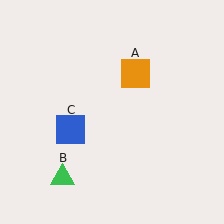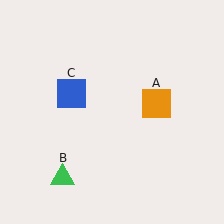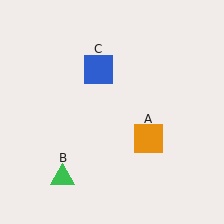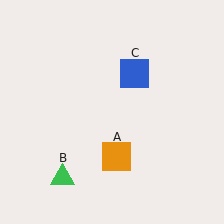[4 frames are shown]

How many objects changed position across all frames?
2 objects changed position: orange square (object A), blue square (object C).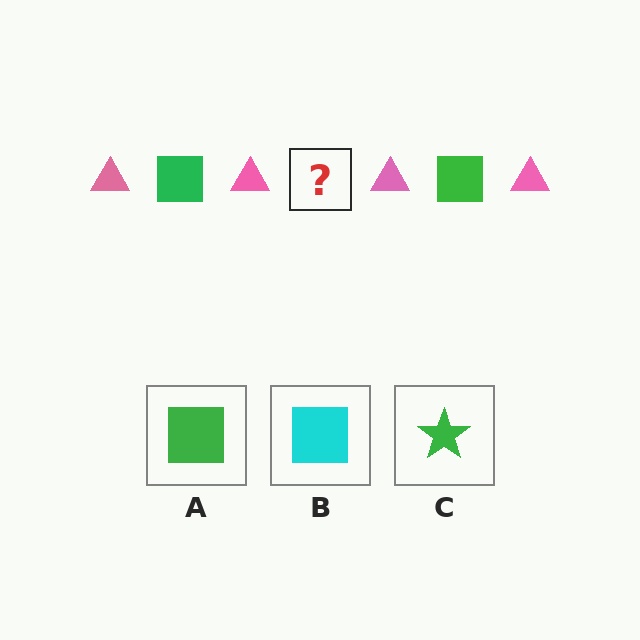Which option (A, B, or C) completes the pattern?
A.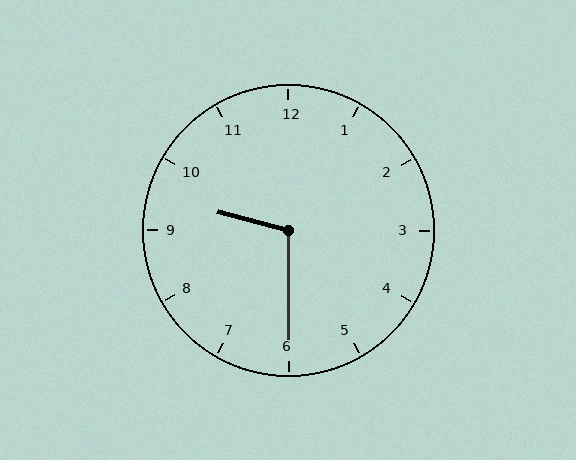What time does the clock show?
9:30.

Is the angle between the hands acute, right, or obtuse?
It is obtuse.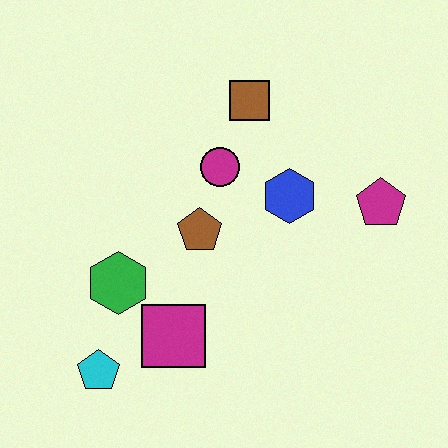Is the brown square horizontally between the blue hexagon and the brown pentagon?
Yes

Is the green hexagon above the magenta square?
Yes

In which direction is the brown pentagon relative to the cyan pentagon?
The brown pentagon is above the cyan pentagon.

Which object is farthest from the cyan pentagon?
The magenta pentagon is farthest from the cyan pentagon.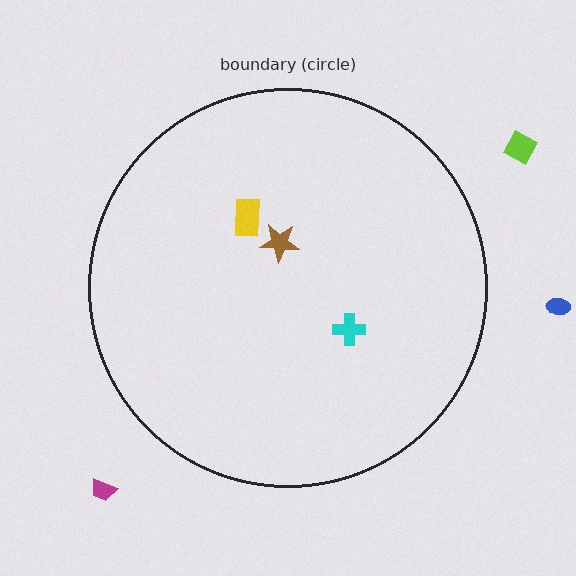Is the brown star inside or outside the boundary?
Inside.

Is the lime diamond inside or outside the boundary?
Outside.